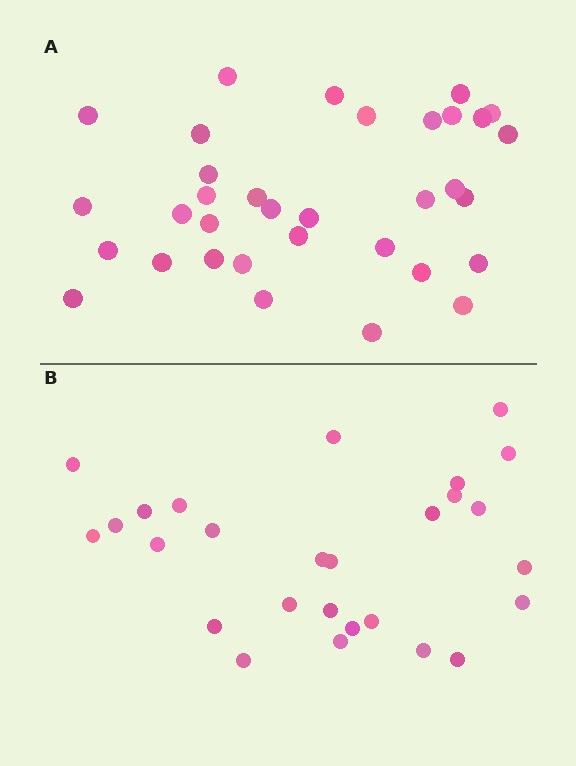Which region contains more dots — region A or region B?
Region A (the top region) has more dots.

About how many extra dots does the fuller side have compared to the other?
Region A has roughly 8 or so more dots than region B.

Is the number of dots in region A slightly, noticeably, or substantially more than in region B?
Region A has noticeably more, but not dramatically so. The ratio is roughly 1.3 to 1.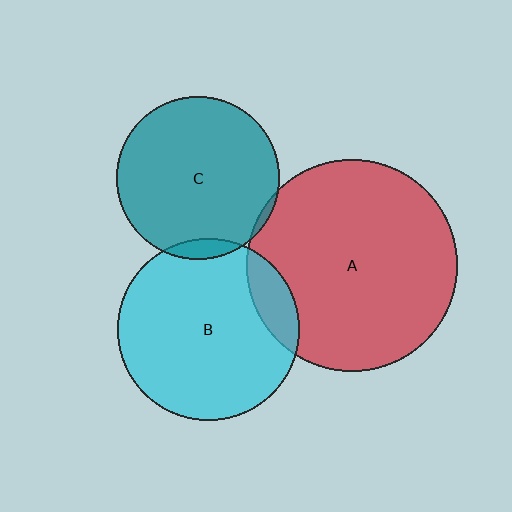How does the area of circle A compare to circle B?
Approximately 1.4 times.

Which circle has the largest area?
Circle A (red).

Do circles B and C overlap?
Yes.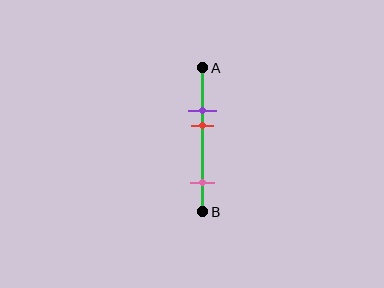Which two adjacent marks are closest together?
The purple and red marks are the closest adjacent pair.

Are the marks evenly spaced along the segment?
No, the marks are not evenly spaced.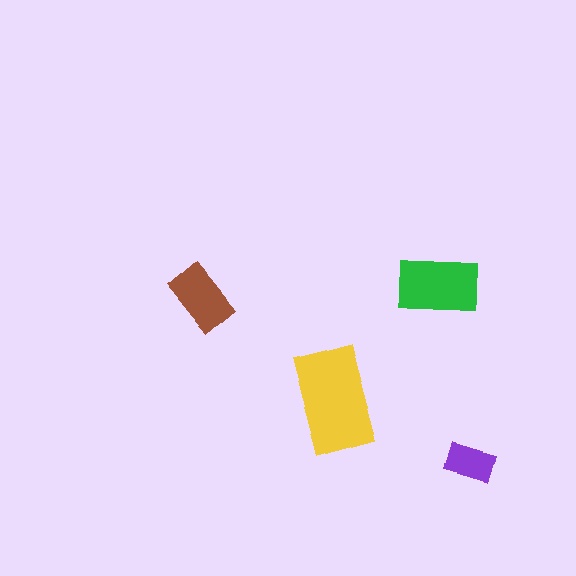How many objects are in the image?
There are 4 objects in the image.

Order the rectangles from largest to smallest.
the yellow one, the green one, the brown one, the purple one.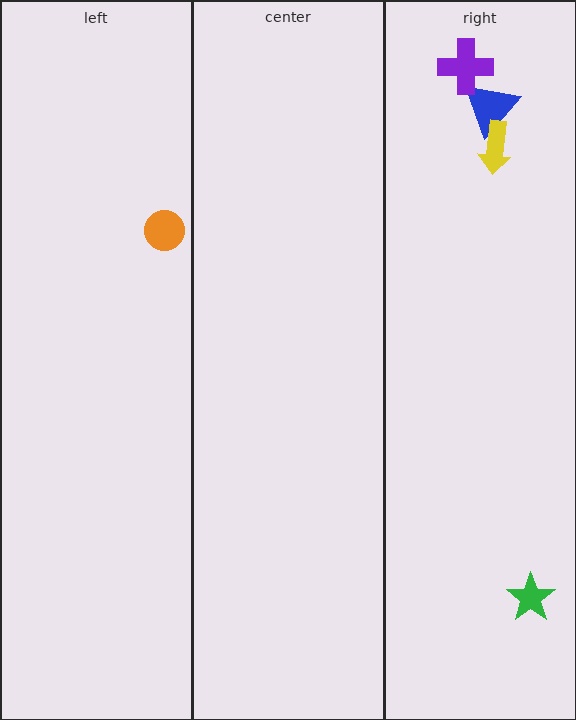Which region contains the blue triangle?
The right region.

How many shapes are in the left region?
1.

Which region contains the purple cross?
The right region.